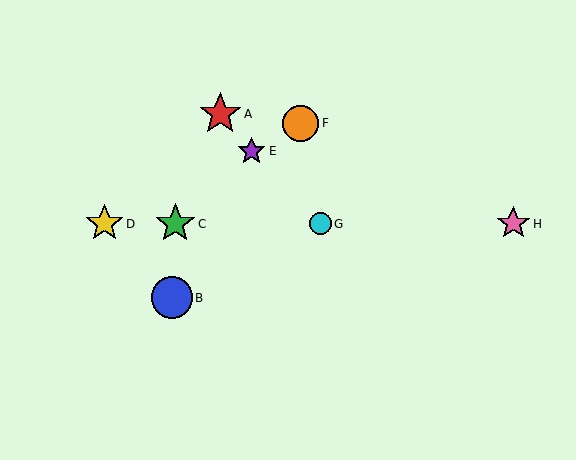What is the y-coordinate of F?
Object F is at y≈123.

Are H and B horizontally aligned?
No, H is at y≈224 and B is at y≈298.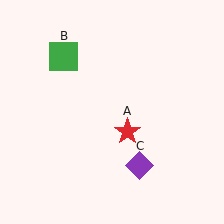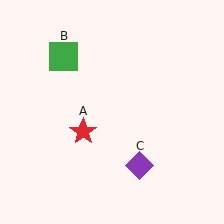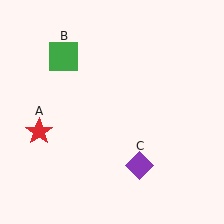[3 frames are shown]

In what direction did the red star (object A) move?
The red star (object A) moved left.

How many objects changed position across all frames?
1 object changed position: red star (object A).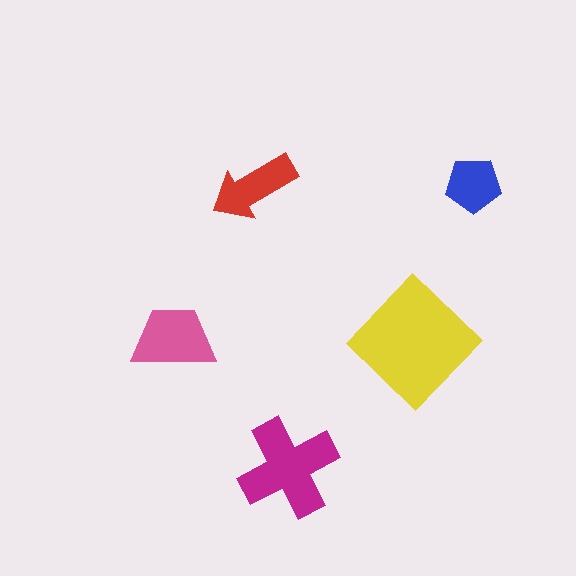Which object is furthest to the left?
The pink trapezoid is leftmost.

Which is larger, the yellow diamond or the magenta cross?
The yellow diamond.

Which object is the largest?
The yellow diamond.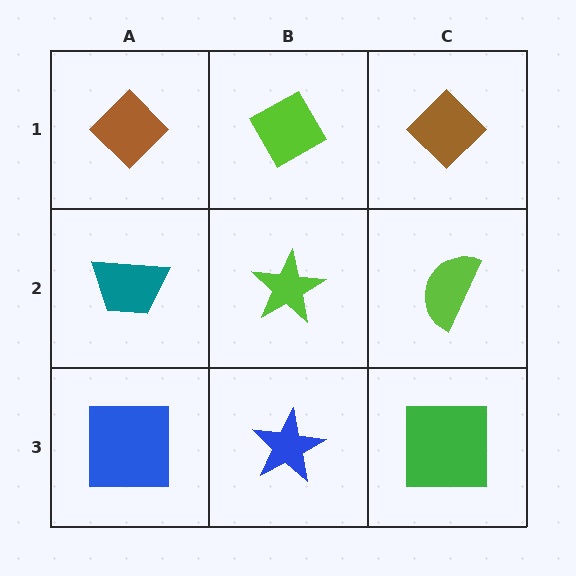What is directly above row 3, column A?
A teal trapezoid.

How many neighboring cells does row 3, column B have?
3.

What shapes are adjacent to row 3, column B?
A lime star (row 2, column B), a blue square (row 3, column A), a green square (row 3, column C).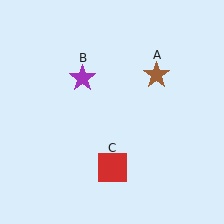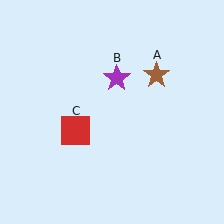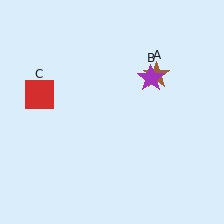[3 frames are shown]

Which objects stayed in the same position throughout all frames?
Brown star (object A) remained stationary.